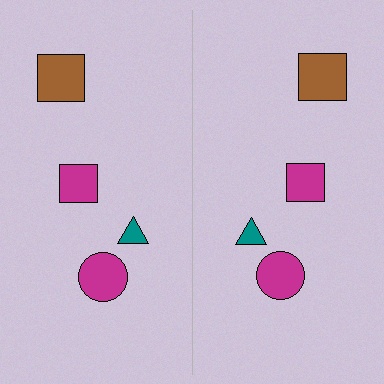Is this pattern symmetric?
Yes, this pattern has bilateral (reflection) symmetry.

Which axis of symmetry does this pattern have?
The pattern has a vertical axis of symmetry running through the center of the image.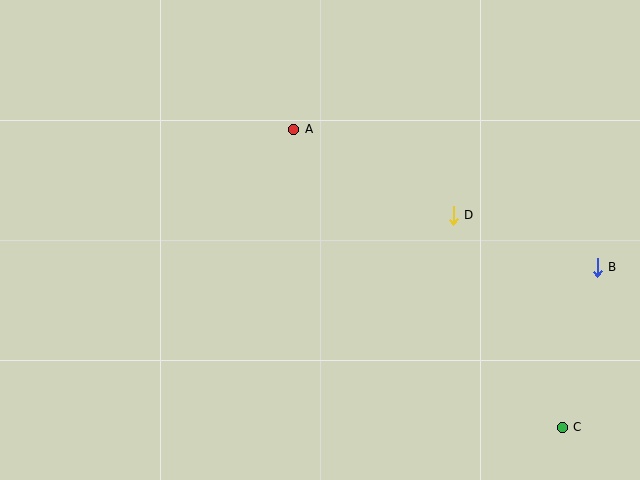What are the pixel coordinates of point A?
Point A is at (294, 129).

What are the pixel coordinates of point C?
Point C is at (562, 427).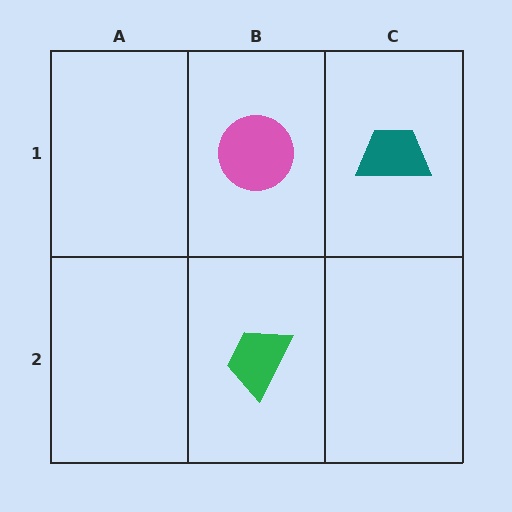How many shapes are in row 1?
2 shapes.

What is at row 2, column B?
A green trapezoid.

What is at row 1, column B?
A pink circle.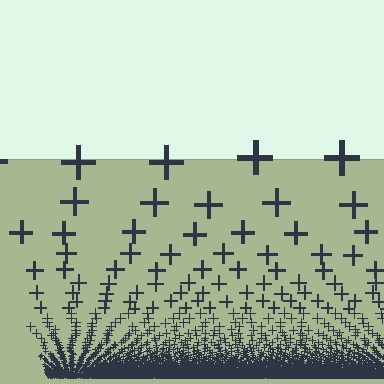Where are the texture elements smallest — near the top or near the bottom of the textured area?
Near the bottom.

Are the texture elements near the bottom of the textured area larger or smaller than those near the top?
Smaller. The gradient is inverted — elements near the bottom are smaller and denser.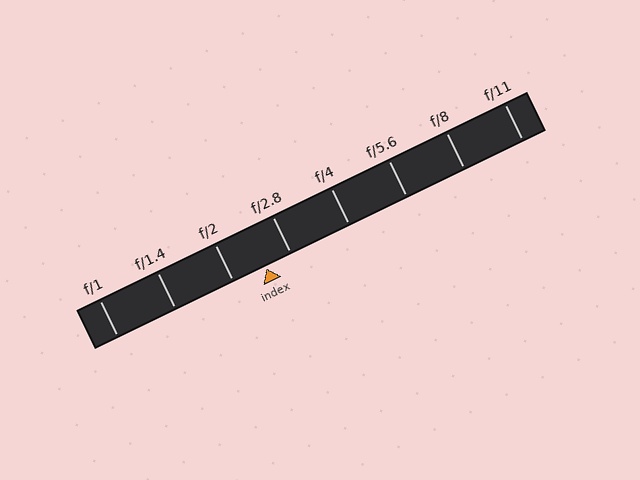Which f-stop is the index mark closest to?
The index mark is closest to f/2.8.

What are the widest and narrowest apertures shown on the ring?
The widest aperture shown is f/1 and the narrowest is f/11.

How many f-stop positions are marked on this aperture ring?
There are 8 f-stop positions marked.